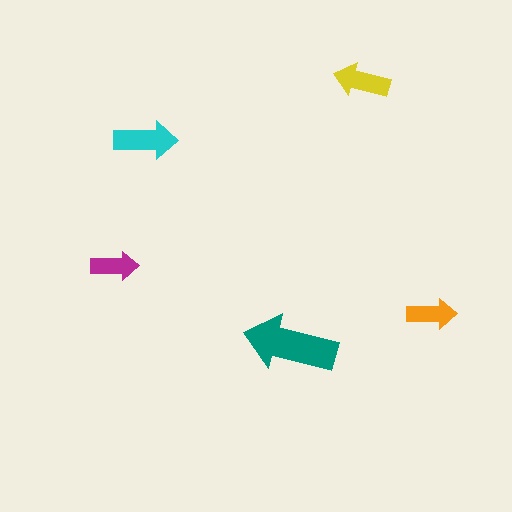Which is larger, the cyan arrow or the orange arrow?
The cyan one.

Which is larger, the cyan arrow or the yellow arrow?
The cyan one.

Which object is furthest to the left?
The magenta arrow is leftmost.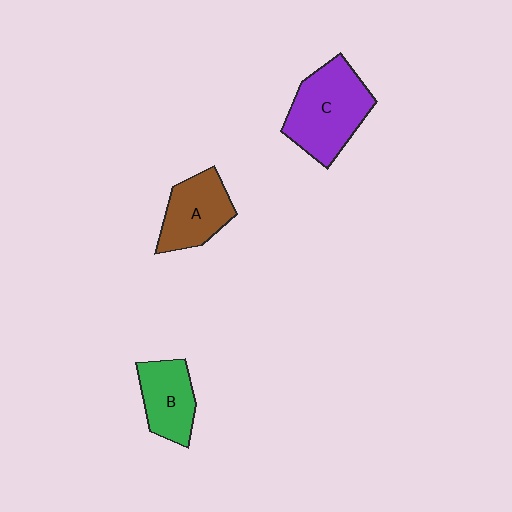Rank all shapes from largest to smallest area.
From largest to smallest: C (purple), A (brown), B (green).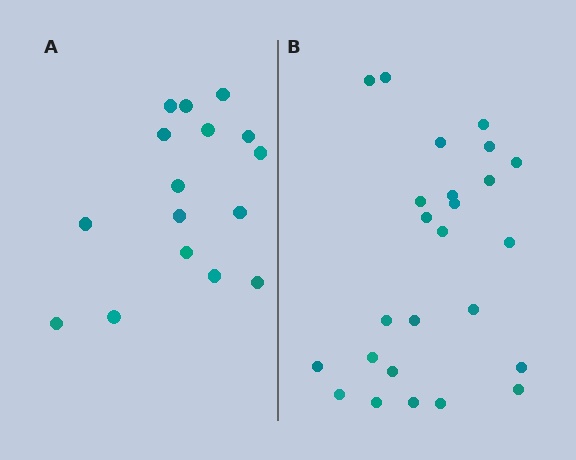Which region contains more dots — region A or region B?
Region B (the right region) has more dots.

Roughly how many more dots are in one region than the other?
Region B has roughly 8 or so more dots than region A.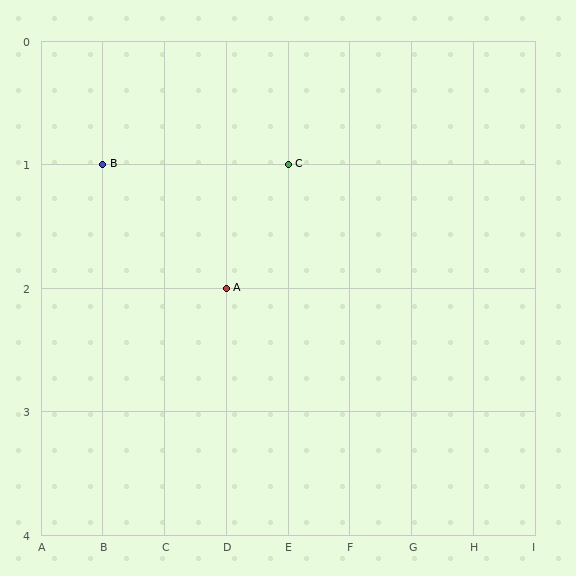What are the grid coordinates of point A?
Point A is at grid coordinates (D, 2).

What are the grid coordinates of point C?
Point C is at grid coordinates (E, 1).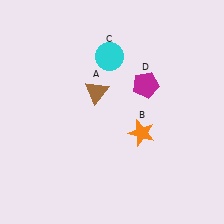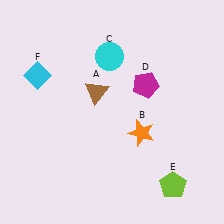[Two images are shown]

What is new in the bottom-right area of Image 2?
A lime pentagon (E) was added in the bottom-right area of Image 2.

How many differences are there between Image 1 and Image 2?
There are 2 differences between the two images.